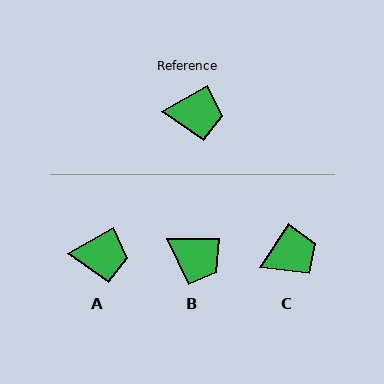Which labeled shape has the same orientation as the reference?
A.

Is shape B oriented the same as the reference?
No, it is off by about 29 degrees.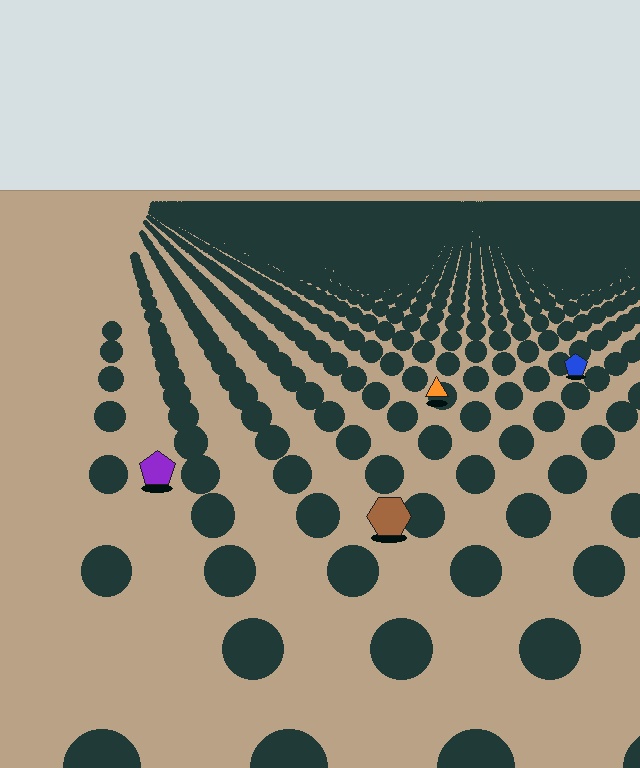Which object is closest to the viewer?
The brown hexagon is closest. The texture marks near it are larger and more spread out.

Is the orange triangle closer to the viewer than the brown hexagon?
No. The brown hexagon is closer — you can tell from the texture gradient: the ground texture is coarser near it.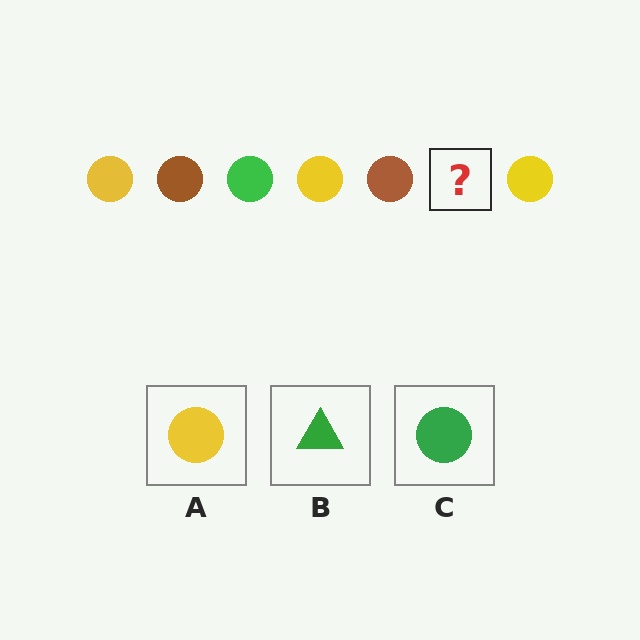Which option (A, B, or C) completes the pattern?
C.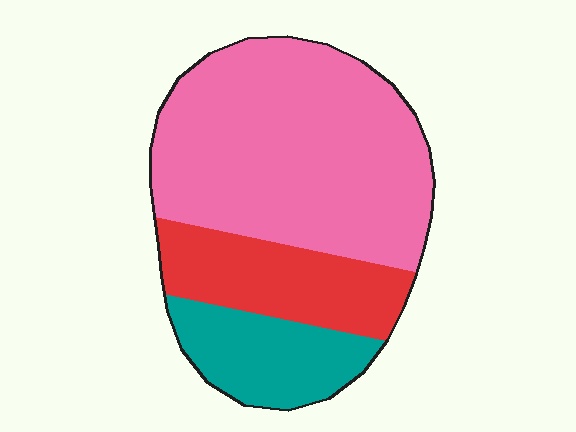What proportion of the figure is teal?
Teal takes up about one sixth (1/6) of the figure.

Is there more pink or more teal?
Pink.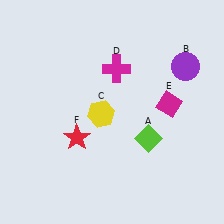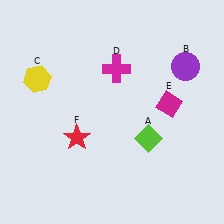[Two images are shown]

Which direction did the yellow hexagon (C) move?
The yellow hexagon (C) moved left.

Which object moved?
The yellow hexagon (C) moved left.